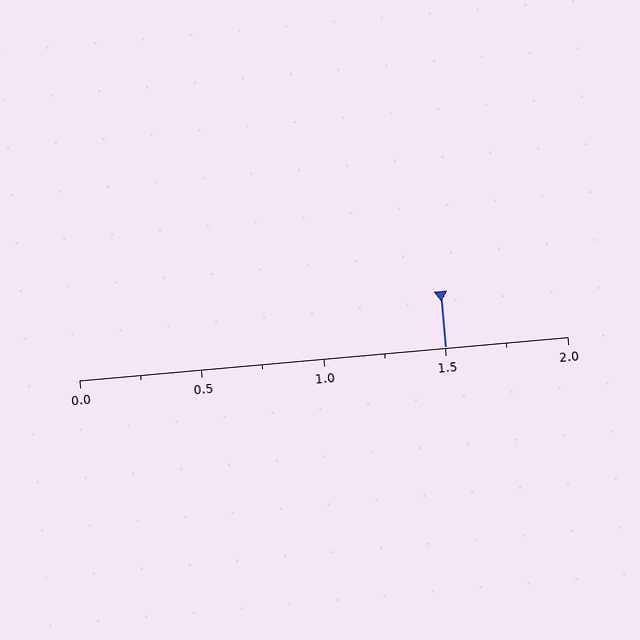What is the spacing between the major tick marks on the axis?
The major ticks are spaced 0.5 apart.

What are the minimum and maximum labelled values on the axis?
The axis runs from 0.0 to 2.0.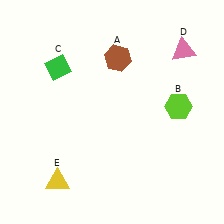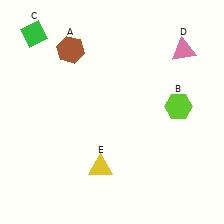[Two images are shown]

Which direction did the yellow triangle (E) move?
The yellow triangle (E) moved right.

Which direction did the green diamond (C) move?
The green diamond (C) moved up.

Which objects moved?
The objects that moved are: the brown hexagon (A), the green diamond (C), the yellow triangle (E).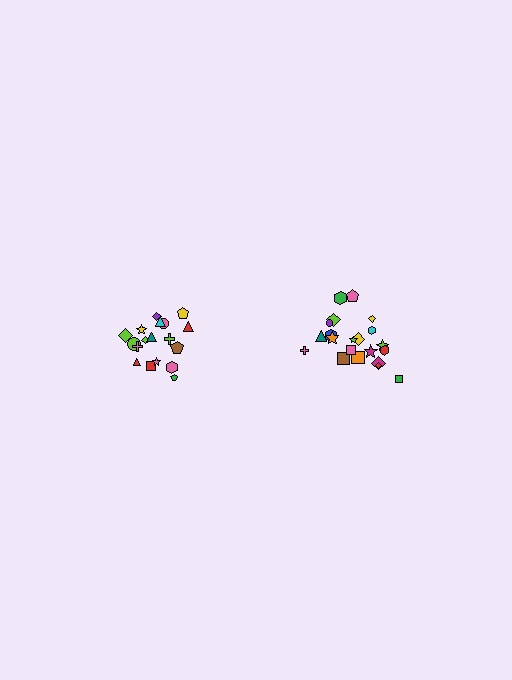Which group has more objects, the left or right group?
The right group.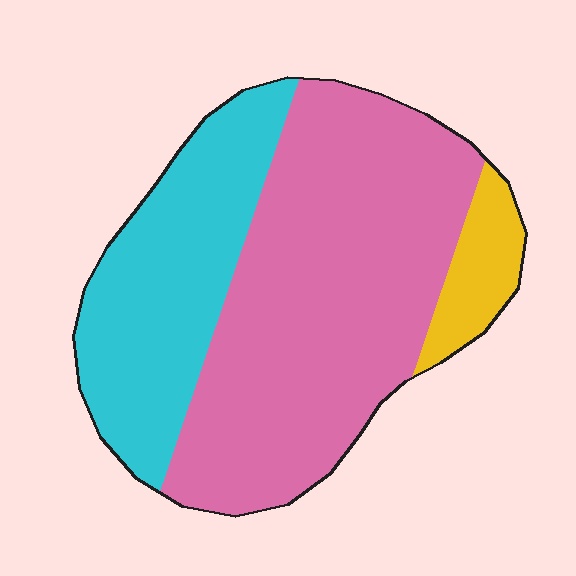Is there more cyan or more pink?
Pink.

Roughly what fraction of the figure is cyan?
Cyan covers 32% of the figure.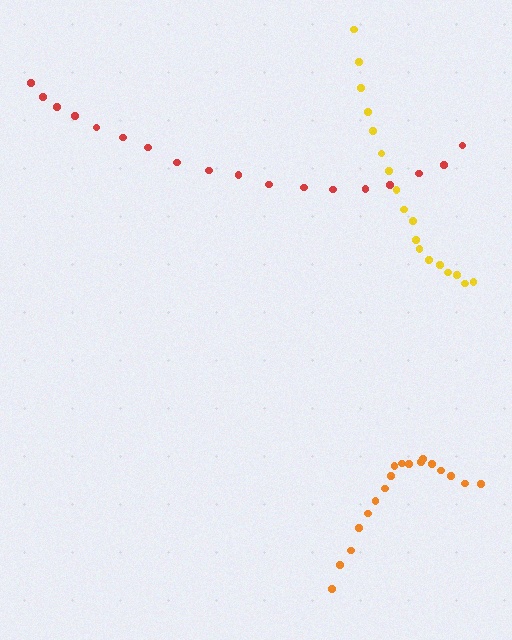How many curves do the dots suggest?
There are 3 distinct paths.